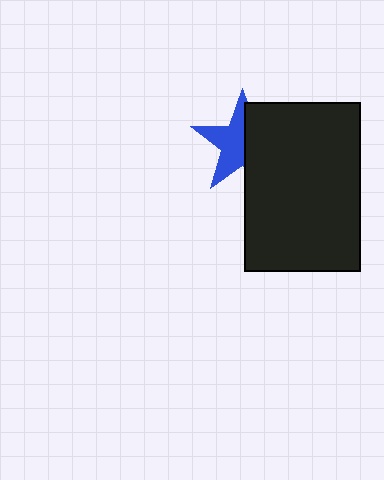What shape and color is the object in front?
The object in front is a black rectangle.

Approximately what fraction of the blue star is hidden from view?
Roughly 48% of the blue star is hidden behind the black rectangle.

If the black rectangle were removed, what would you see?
You would see the complete blue star.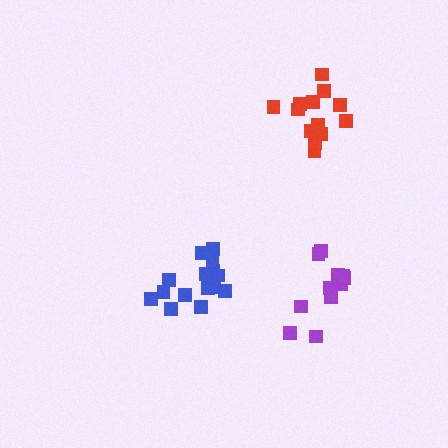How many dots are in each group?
Group 1: 15 dots, Group 2: 13 dots, Group 3: 11 dots (39 total).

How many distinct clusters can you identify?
There are 3 distinct clusters.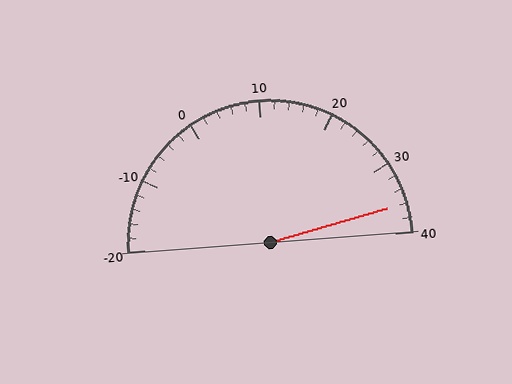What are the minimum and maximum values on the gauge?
The gauge ranges from -20 to 40.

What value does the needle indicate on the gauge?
The needle indicates approximately 36.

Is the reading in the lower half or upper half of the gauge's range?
The reading is in the upper half of the range (-20 to 40).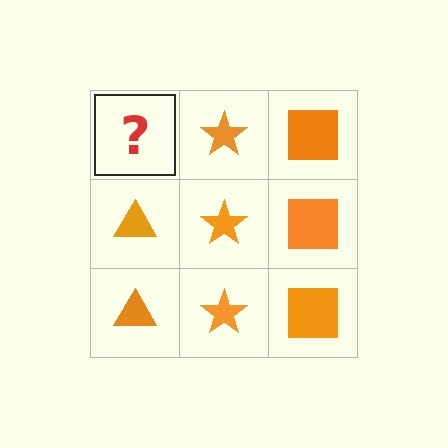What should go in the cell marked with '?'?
The missing cell should contain an orange triangle.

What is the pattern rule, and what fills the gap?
The rule is that each column has a consistent shape. The gap should be filled with an orange triangle.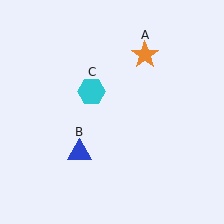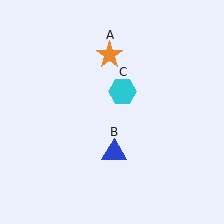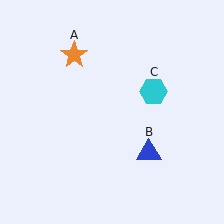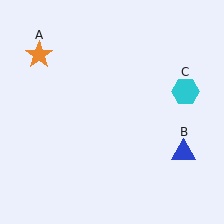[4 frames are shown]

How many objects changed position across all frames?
3 objects changed position: orange star (object A), blue triangle (object B), cyan hexagon (object C).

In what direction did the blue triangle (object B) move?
The blue triangle (object B) moved right.